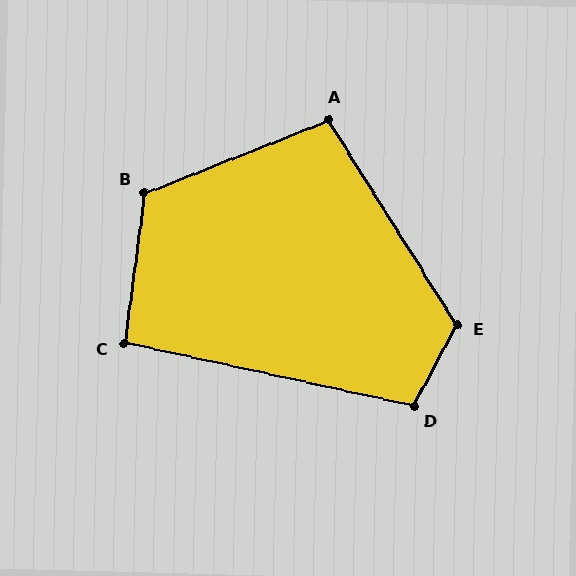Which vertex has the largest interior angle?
E, at approximately 120 degrees.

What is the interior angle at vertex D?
Approximately 105 degrees (obtuse).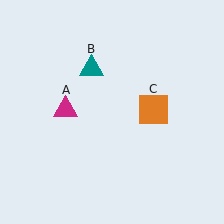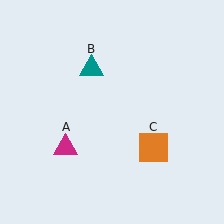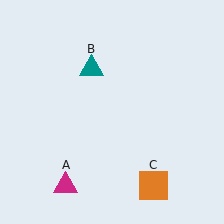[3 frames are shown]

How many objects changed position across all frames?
2 objects changed position: magenta triangle (object A), orange square (object C).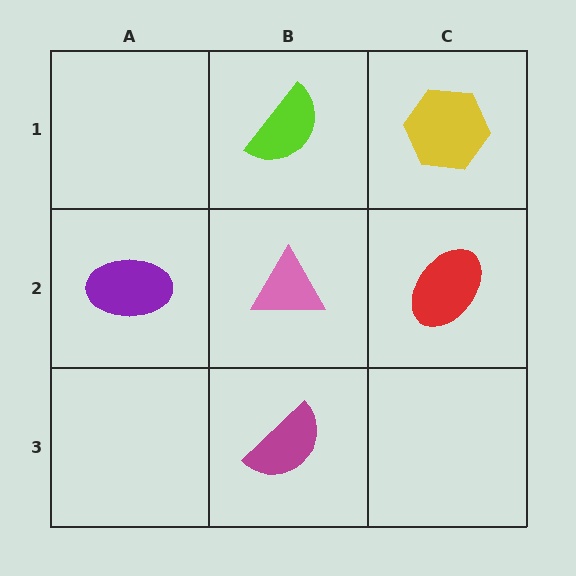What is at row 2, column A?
A purple ellipse.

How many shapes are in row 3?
1 shape.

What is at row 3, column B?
A magenta semicircle.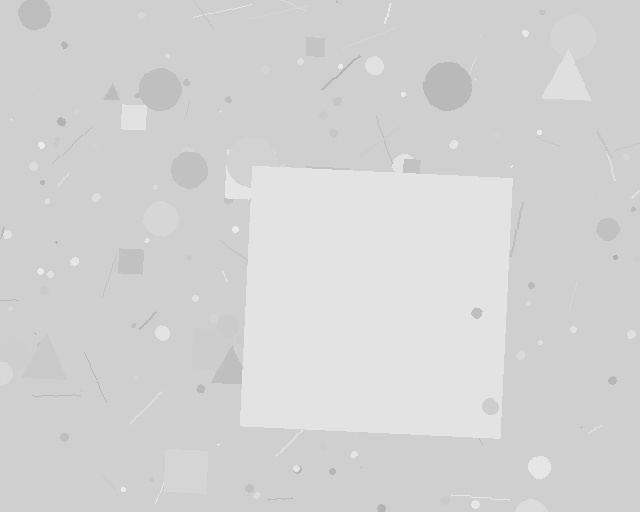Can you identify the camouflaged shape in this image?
The camouflaged shape is a square.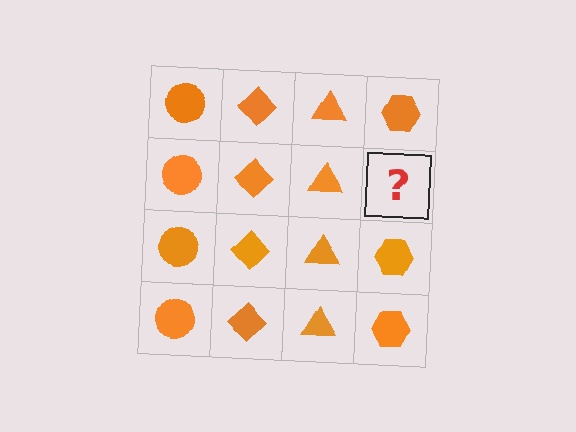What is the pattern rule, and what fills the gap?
The rule is that each column has a consistent shape. The gap should be filled with an orange hexagon.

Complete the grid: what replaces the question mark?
The question mark should be replaced with an orange hexagon.